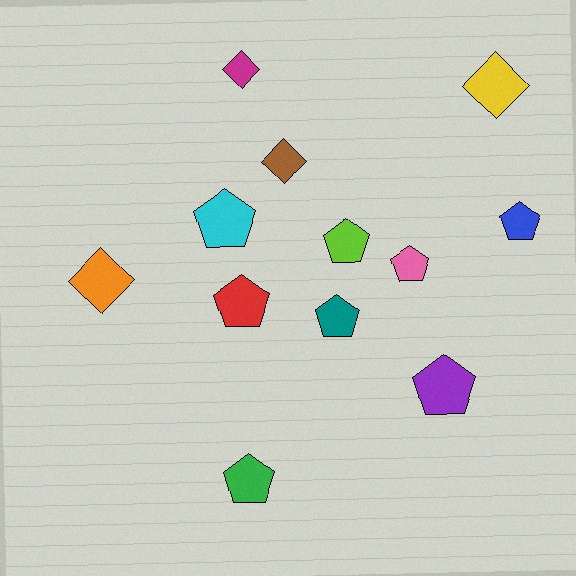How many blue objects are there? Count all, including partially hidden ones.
There is 1 blue object.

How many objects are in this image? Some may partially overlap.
There are 12 objects.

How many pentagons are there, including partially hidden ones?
There are 8 pentagons.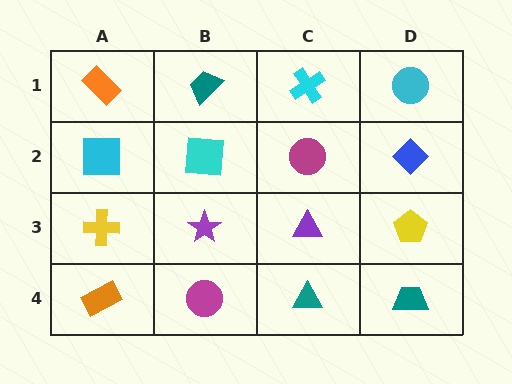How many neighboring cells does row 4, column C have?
3.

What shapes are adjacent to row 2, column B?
A teal trapezoid (row 1, column B), a purple star (row 3, column B), a cyan square (row 2, column A), a magenta circle (row 2, column C).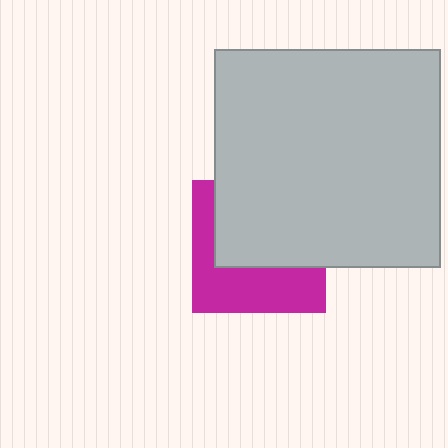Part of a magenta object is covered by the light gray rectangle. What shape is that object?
It is a square.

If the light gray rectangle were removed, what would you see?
You would see the complete magenta square.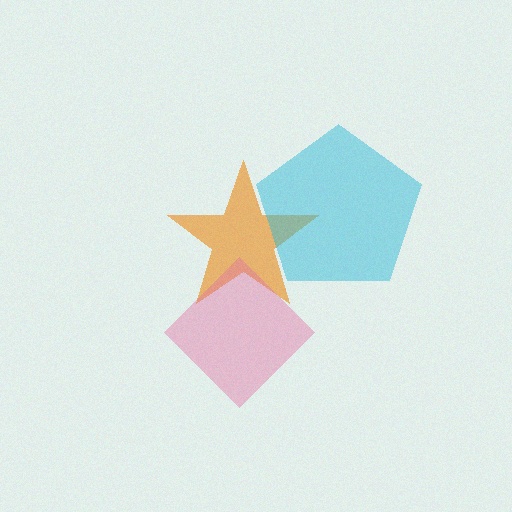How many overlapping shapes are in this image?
There are 3 overlapping shapes in the image.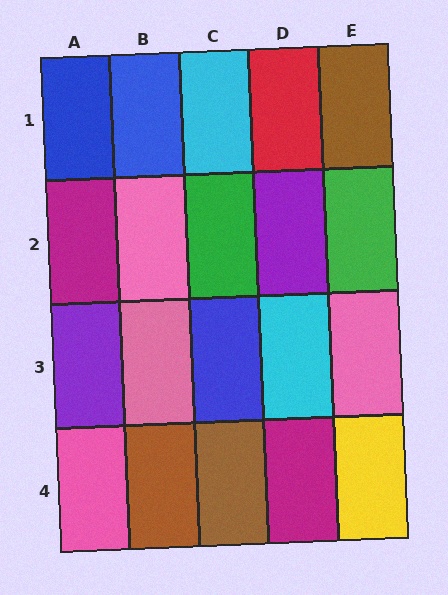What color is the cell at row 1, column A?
Blue.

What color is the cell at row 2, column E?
Green.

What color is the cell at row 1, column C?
Cyan.